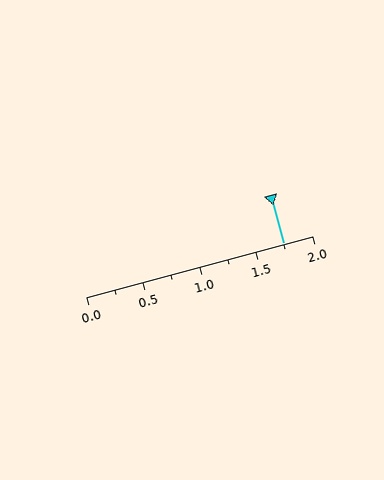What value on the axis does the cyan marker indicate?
The marker indicates approximately 1.75.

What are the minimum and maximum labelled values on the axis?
The axis runs from 0.0 to 2.0.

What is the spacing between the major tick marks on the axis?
The major ticks are spaced 0.5 apart.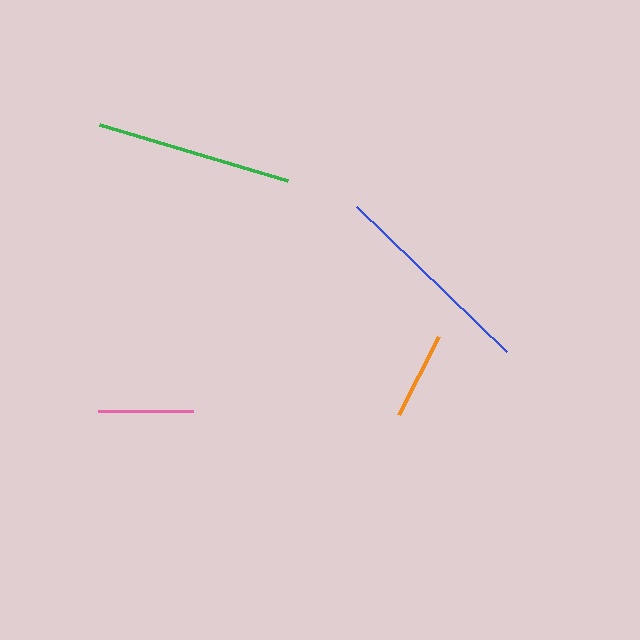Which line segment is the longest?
The blue line is the longest at approximately 209 pixels.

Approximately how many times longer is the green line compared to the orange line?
The green line is approximately 2.2 times the length of the orange line.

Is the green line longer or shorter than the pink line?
The green line is longer than the pink line.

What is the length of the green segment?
The green segment is approximately 195 pixels long.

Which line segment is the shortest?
The orange line is the shortest at approximately 87 pixels.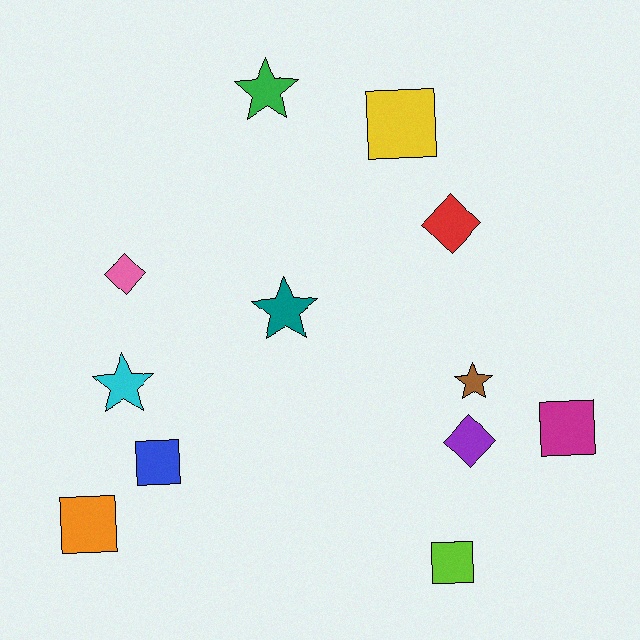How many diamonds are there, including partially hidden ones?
There are 3 diamonds.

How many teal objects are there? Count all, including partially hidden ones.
There is 1 teal object.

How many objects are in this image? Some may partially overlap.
There are 12 objects.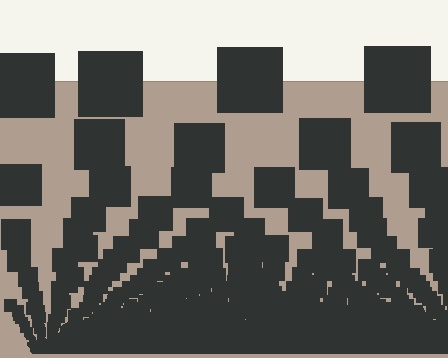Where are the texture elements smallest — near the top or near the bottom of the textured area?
Near the bottom.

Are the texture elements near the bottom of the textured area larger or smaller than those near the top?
Smaller. The gradient is inverted — elements near the bottom are smaller and denser.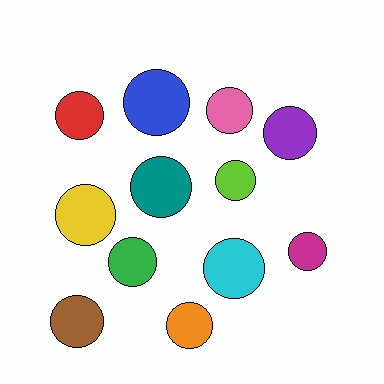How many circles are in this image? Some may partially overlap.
There are 12 circles.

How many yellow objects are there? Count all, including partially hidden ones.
There is 1 yellow object.